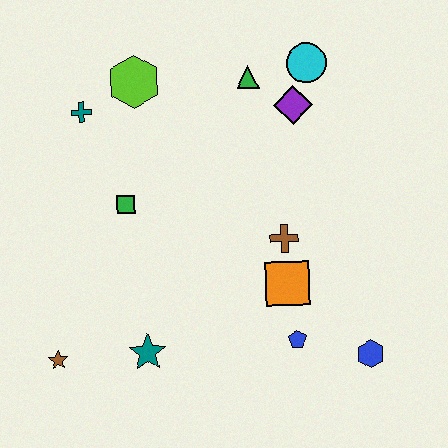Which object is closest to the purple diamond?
The cyan circle is closest to the purple diamond.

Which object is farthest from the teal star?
The cyan circle is farthest from the teal star.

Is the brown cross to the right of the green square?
Yes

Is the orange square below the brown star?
No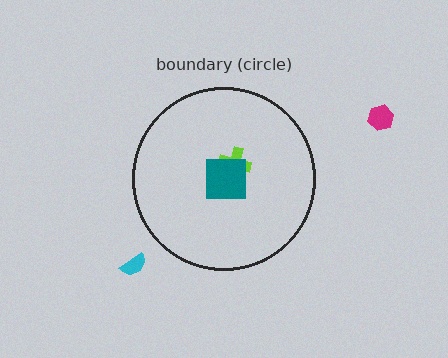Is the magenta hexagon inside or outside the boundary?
Outside.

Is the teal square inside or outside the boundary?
Inside.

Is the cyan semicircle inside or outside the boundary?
Outside.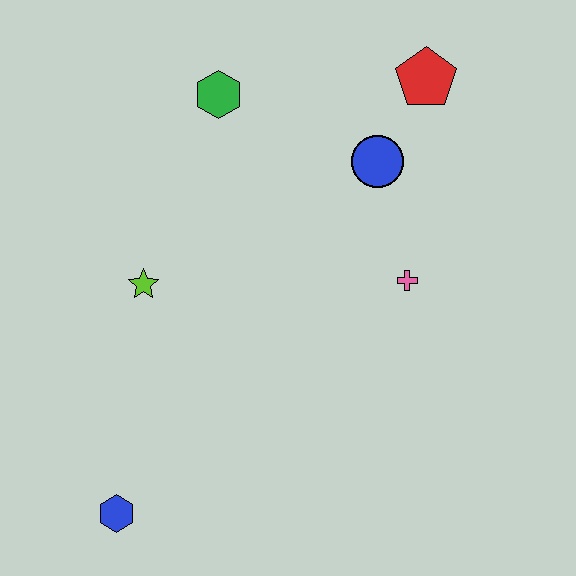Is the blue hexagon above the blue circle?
No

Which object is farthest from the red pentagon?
The blue hexagon is farthest from the red pentagon.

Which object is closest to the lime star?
The green hexagon is closest to the lime star.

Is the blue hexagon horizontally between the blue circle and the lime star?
No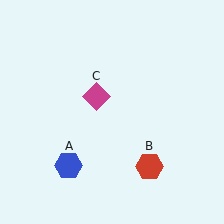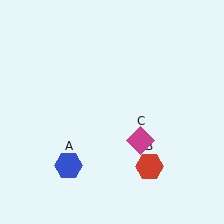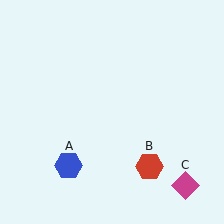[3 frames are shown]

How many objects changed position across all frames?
1 object changed position: magenta diamond (object C).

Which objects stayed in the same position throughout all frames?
Blue hexagon (object A) and red hexagon (object B) remained stationary.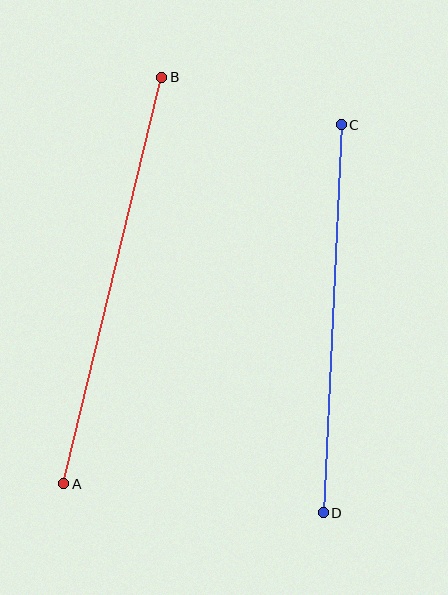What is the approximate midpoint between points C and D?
The midpoint is at approximately (332, 319) pixels.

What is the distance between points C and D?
The distance is approximately 388 pixels.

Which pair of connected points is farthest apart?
Points A and B are farthest apart.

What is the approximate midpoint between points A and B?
The midpoint is at approximately (113, 281) pixels.